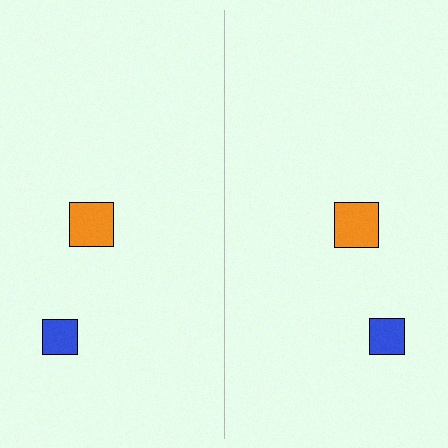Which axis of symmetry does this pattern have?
The pattern has a vertical axis of symmetry running through the center of the image.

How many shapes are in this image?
There are 4 shapes in this image.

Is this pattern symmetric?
Yes, this pattern has bilateral (reflection) symmetry.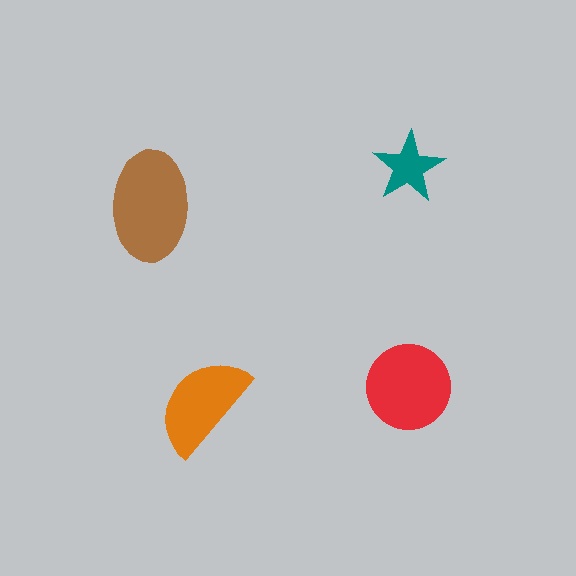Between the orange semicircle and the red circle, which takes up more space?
The red circle.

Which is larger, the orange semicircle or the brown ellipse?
The brown ellipse.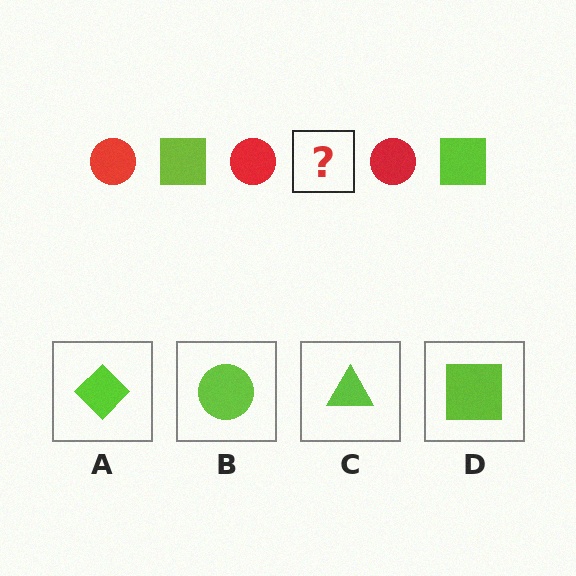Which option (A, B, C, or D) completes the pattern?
D.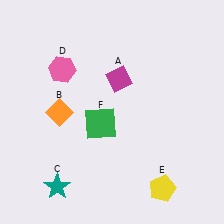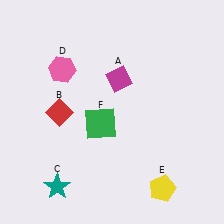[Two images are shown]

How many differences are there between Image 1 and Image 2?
There is 1 difference between the two images.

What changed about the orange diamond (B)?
In Image 1, B is orange. In Image 2, it changed to red.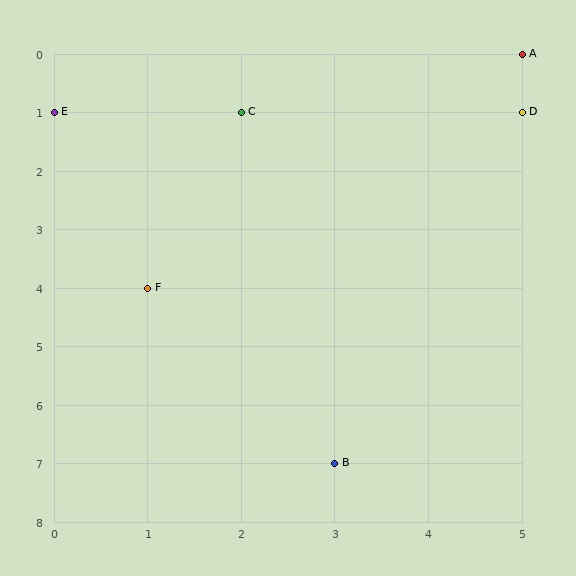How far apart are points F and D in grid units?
Points F and D are 4 columns and 3 rows apart (about 5.0 grid units diagonally).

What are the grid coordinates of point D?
Point D is at grid coordinates (5, 1).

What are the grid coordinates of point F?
Point F is at grid coordinates (1, 4).